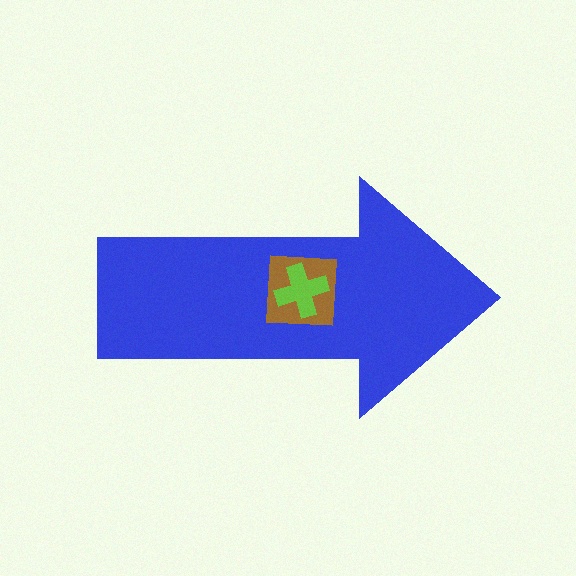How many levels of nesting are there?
3.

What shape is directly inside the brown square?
The lime cross.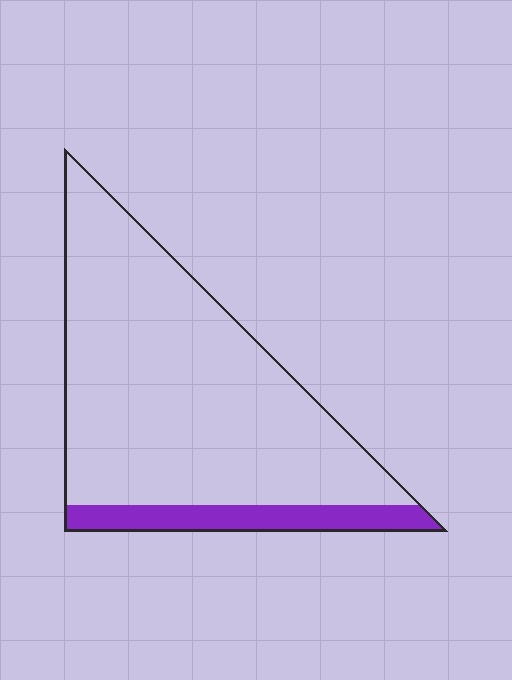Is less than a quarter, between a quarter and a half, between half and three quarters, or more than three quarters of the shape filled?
Less than a quarter.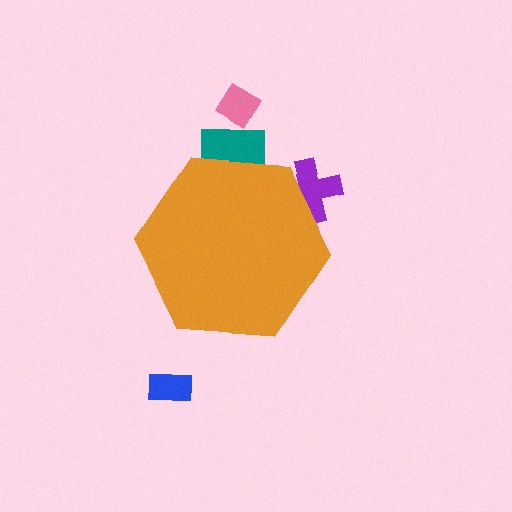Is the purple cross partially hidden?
Yes, the purple cross is partially hidden behind the orange hexagon.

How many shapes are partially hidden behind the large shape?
2 shapes are partially hidden.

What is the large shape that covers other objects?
An orange hexagon.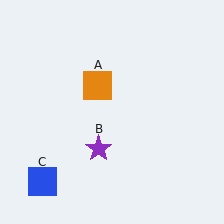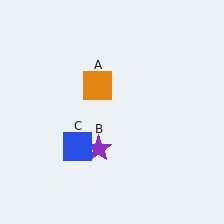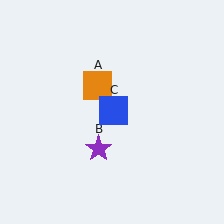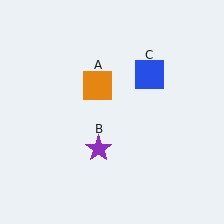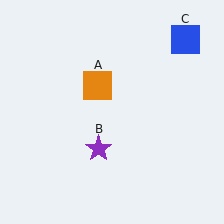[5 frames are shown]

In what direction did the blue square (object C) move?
The blue square (object C) moved up and to the right.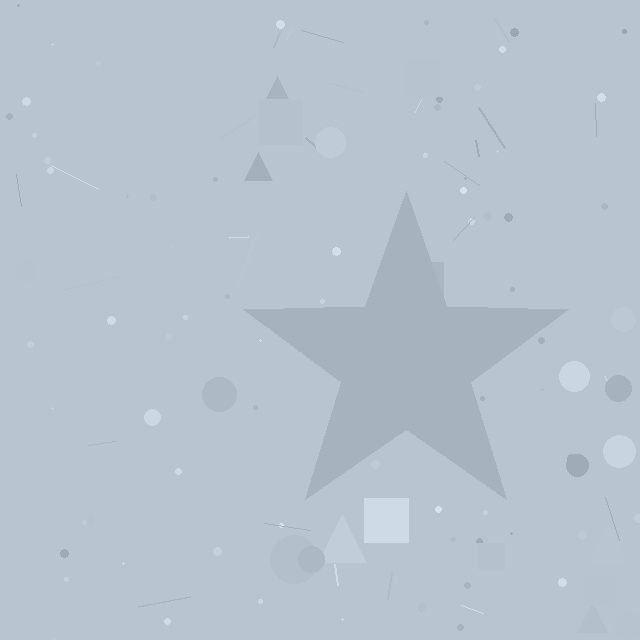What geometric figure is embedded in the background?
A star is embedded in the background.